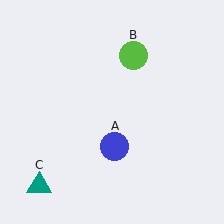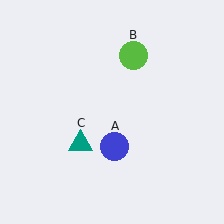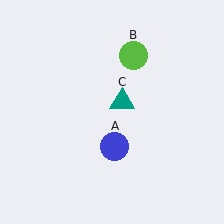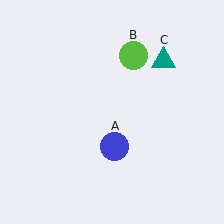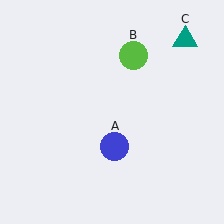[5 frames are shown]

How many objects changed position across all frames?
1 object changed position: teal triangle (object C).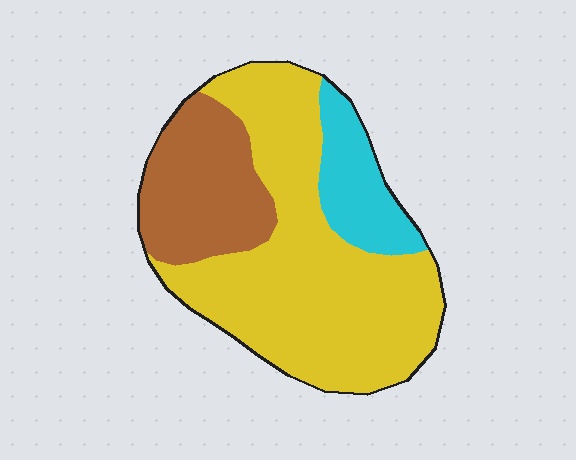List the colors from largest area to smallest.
From largest to smallest: yellow, brown, cyan.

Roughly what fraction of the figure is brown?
Brown covers roughly 25% of the figure.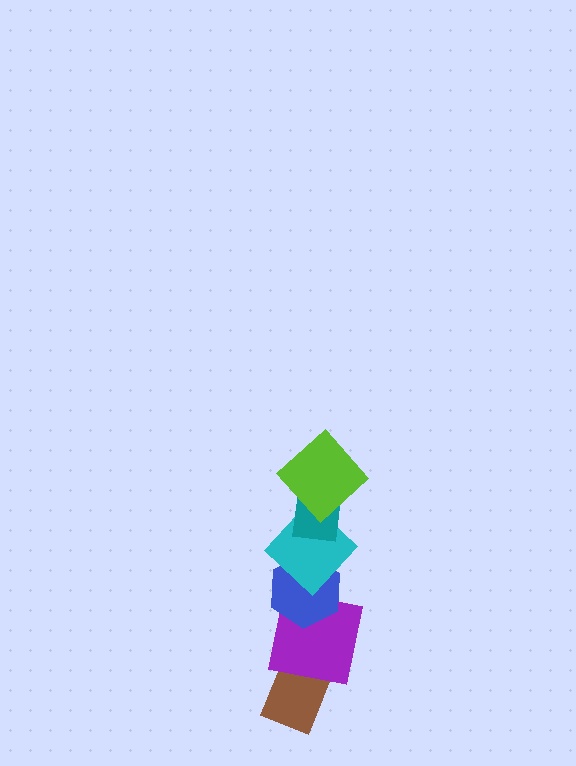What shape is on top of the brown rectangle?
The purple square is on top of the brown rectangle.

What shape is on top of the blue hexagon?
The cyan diamond is on top of the blue hexagon.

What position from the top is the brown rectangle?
The brown rectangle is 6th from the top.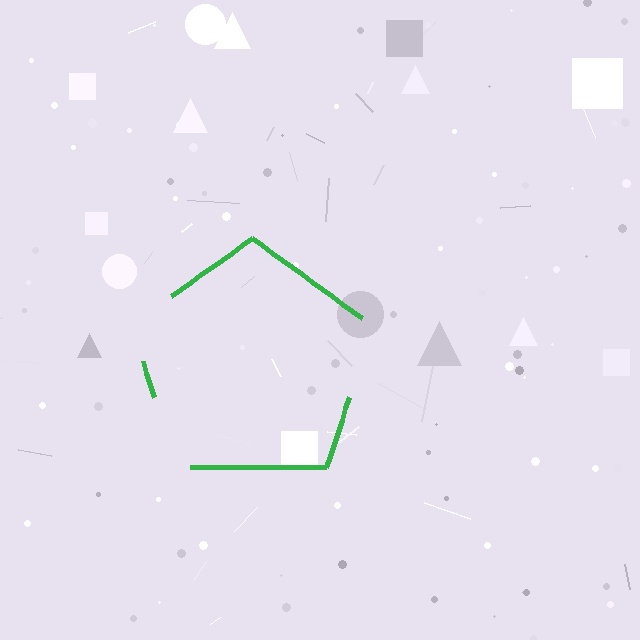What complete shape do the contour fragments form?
The contour fragments form a pentagon.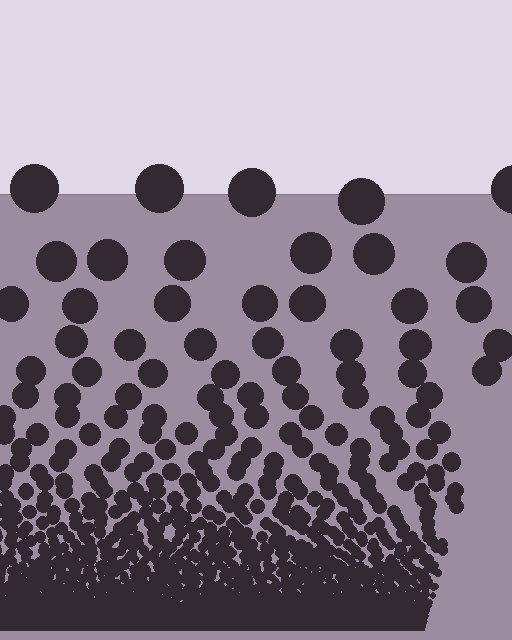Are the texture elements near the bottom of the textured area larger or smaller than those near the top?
Smaller. The gradient is inverted — elements near the bottom are smaller and denser.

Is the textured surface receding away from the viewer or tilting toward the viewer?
The surface appears to tilt toward the viewer. Texture elements get larger and sparser toward the top.